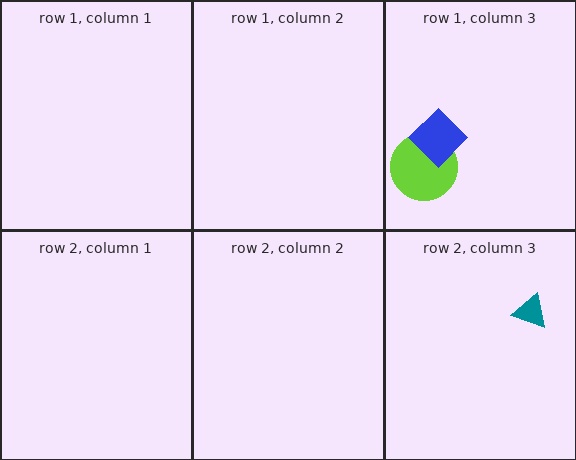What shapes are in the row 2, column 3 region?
The teal triangle.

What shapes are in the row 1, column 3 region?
The lime circle, the blue diamond.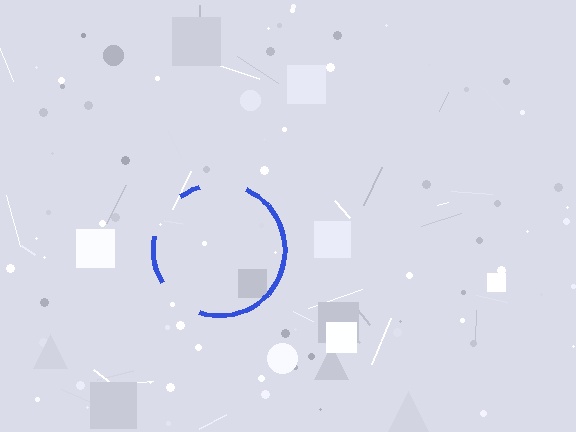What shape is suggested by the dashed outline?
The dashed outline suggests a circle.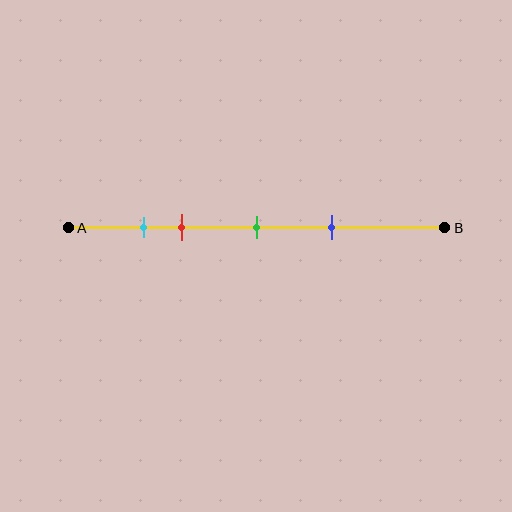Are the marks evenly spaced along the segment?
No, the marks are not evenly spaced.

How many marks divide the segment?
There are 4 marks dividing the segment.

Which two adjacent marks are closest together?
The cyan and red marks are the closest adjacent pair.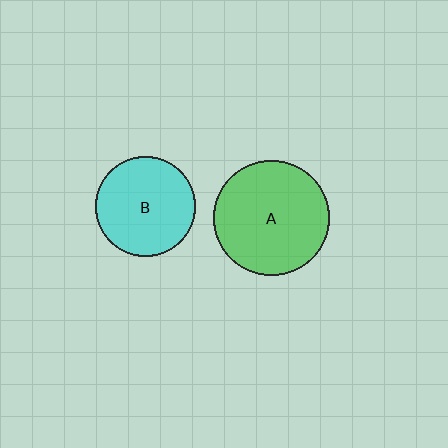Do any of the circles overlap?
No, none of the circles overlap.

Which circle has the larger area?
Circle A (green).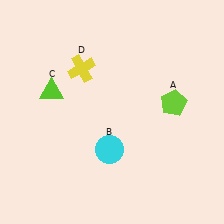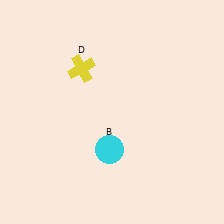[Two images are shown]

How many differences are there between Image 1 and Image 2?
There are 2 differences between the two images.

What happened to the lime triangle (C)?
The lime triangle (C) was removed in Image 2. It was in the top-left area of Image 1.